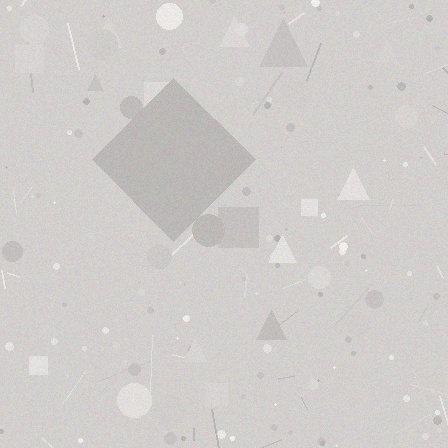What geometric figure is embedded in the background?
A diamond is embedded in the background.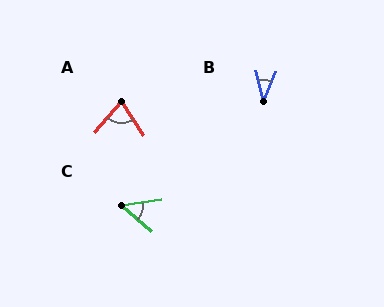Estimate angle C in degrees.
Approximately 48 degrees.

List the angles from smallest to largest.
B (35°), C (48°), A (74°).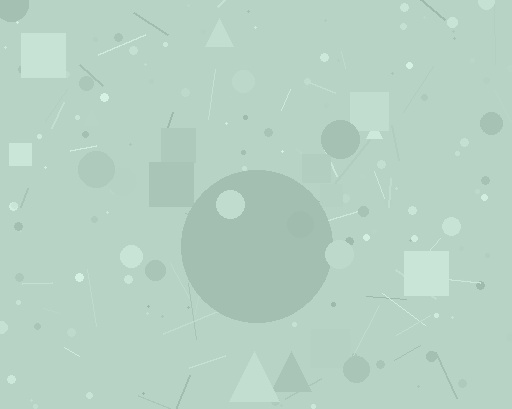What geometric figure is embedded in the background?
A circle is embedded in the background.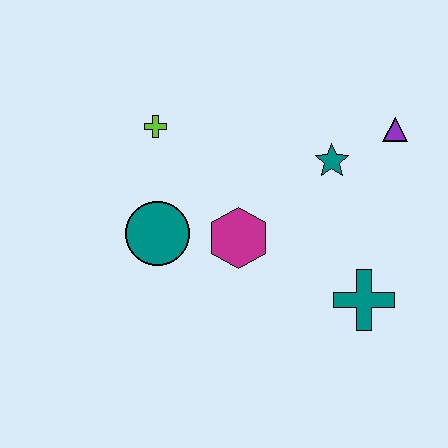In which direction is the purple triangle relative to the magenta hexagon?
The purple triangle is to the right of the magenta hexagon.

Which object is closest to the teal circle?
The magenta hexagon is closest to the teal circle.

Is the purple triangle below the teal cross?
No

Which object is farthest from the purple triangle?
The teal circle is farthest from the purple triangle.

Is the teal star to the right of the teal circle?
Yes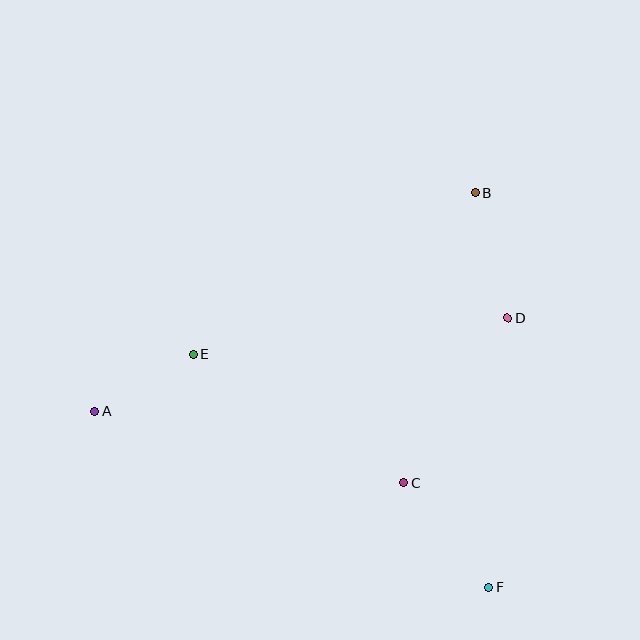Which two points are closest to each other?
Points A and E are closest to each other.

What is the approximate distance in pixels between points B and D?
The distance between B and D is approximately 129 pixels.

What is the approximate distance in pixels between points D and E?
The distance between D and E is approximately 316 pixels.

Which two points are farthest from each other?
Points A and B are farthest from each other.